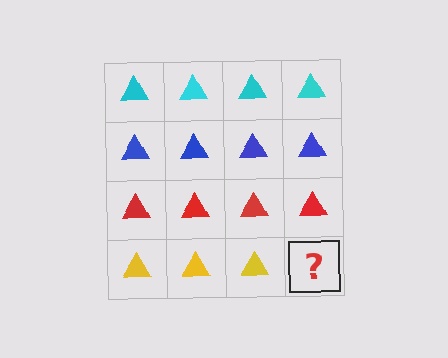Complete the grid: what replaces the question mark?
The question mark should be replaced with a yellow triangle.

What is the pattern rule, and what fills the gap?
The rule is that each row has a consistent color. The gap should be filled with a yellow triangle.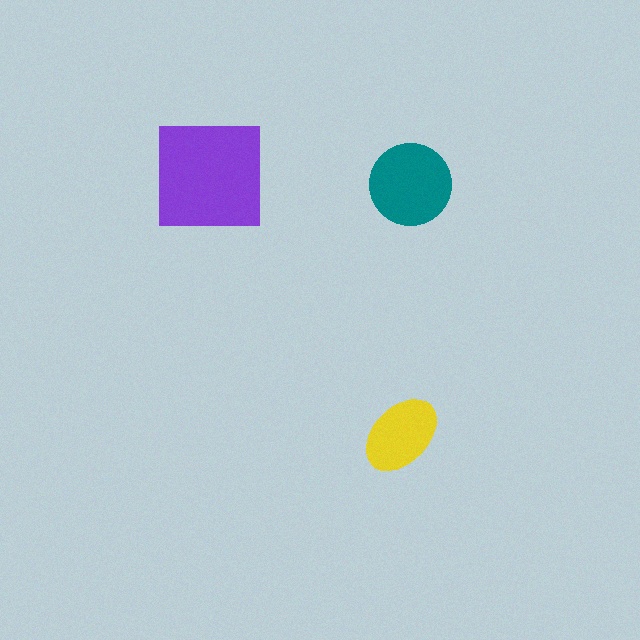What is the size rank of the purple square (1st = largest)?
1st.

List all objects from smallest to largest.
The yellow ellipse, the teal circle, the purple square.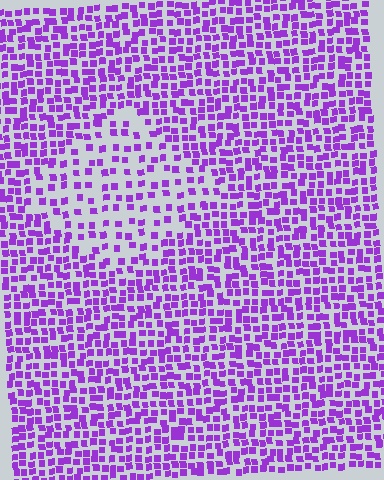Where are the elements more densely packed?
The elements are more densely packed outside the diamond boundary.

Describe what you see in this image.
The image contains small purple elements arranged at two different densities. A diamond-shaped region is visible where the elements are less densely packed than the surrounding area.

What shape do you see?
I see a diamond.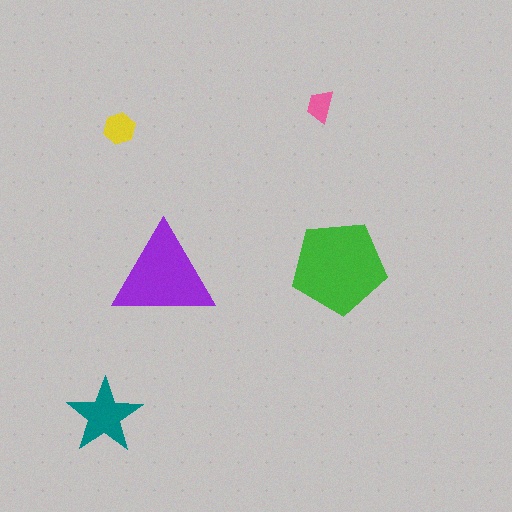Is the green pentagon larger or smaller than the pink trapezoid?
Larger.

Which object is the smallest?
The pink trapezoid.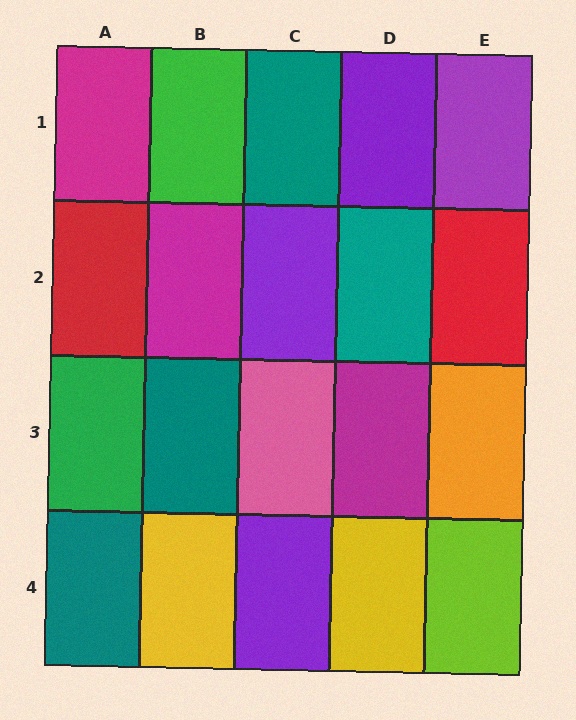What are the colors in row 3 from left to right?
Green, teal, pink, magenta, orange.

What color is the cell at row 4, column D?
Yellow.